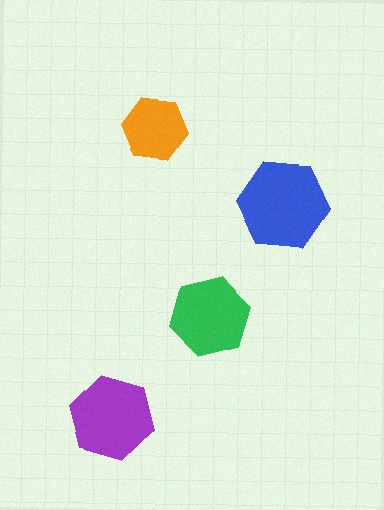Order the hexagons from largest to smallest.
the blue one, the purple one, the green one, the orange one.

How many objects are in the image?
There are 4 objects in the image.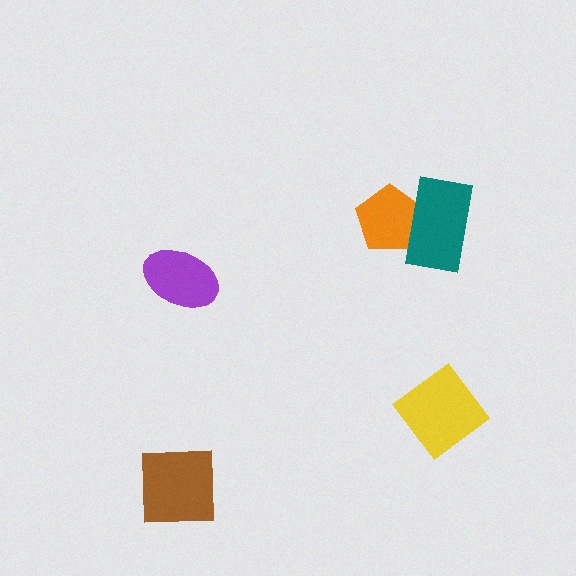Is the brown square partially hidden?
No, no other shape covers it.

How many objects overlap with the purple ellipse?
0 objects overlap with the purple ellipse.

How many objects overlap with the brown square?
0 objects overlap with the brown square.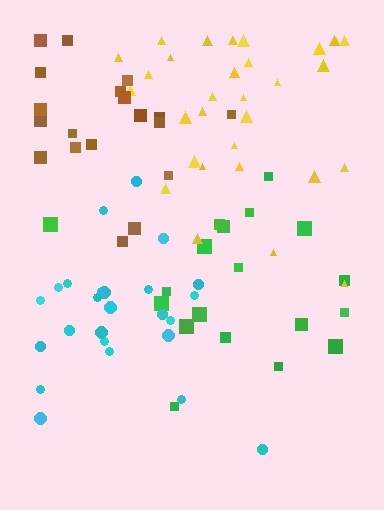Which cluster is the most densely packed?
Cyan.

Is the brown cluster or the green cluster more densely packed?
Brown.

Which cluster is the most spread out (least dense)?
Green.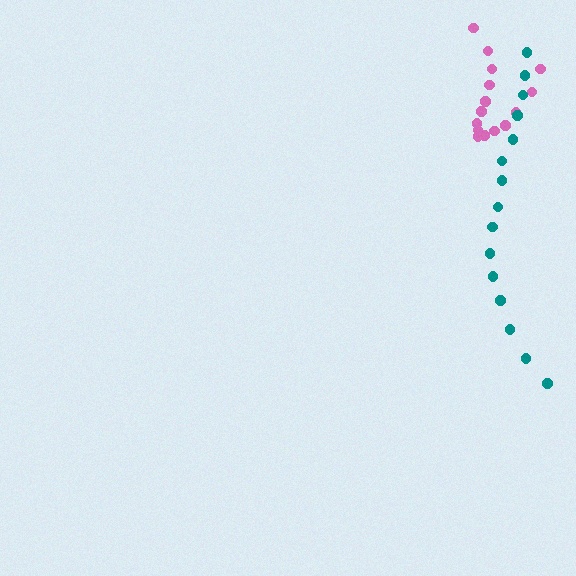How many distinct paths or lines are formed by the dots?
There are 2 distinct paths.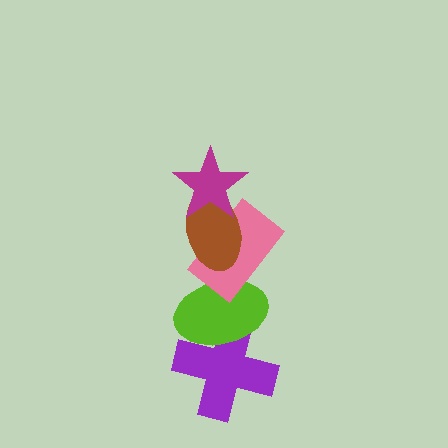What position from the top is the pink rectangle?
The pink rectangle is 3rd from the top.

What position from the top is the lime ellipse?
The lime ellipse is 4th from the top.